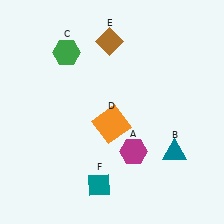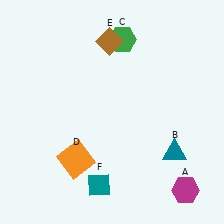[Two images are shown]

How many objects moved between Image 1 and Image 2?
3 objects moved between the two images.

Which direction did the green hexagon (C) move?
The green hexagon (C) moved right.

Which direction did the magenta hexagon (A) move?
The magenta hexagon (A) moved right.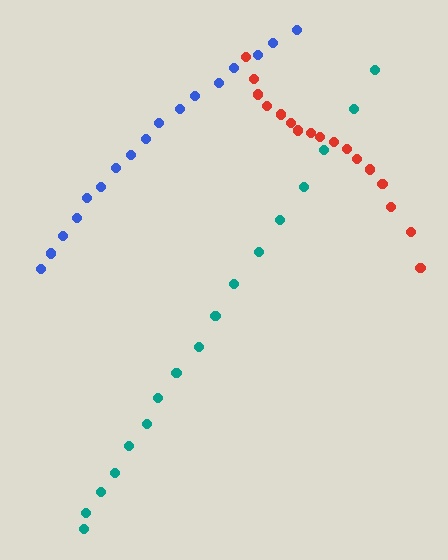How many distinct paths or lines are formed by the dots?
There are 3 distinct paths.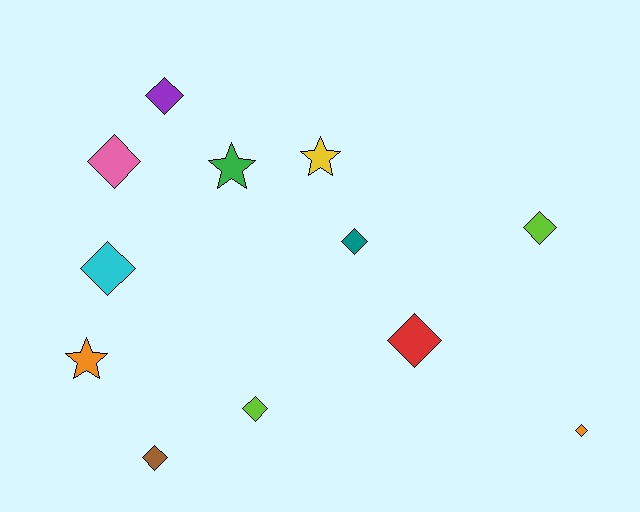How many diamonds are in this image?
There are 9 diamonds.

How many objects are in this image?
There are 12 objects.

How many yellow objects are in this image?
There is 1 yellow object.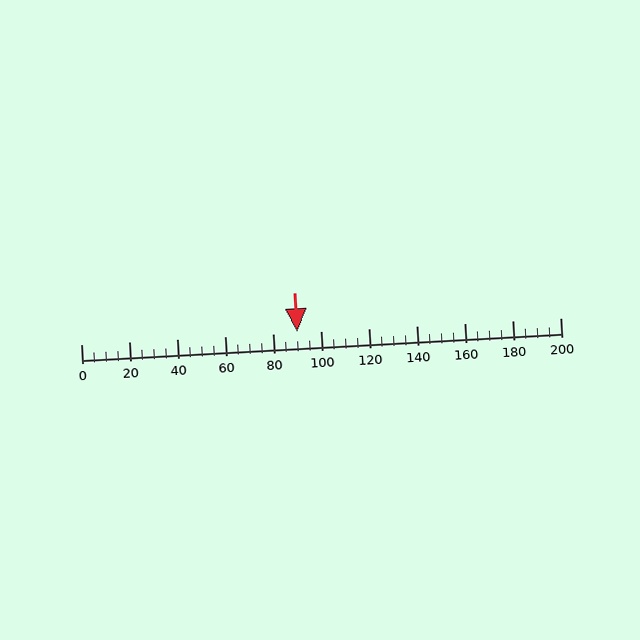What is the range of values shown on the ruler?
The ruler shows values from 0 to 200.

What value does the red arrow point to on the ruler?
The red arrow points to approximately 90.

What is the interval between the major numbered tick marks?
The major tick marks are spaced 20 units apart.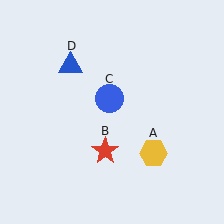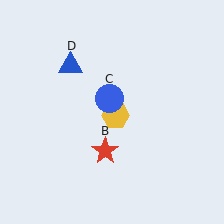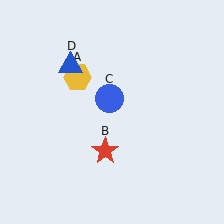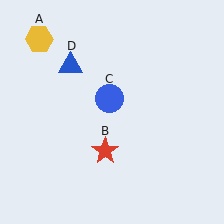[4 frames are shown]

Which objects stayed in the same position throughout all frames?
Red star (object B) and blue circle (object C) and blue triangle (object D) remained stationary.